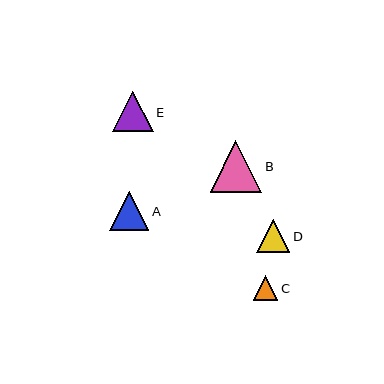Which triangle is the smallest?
Triangle C is the smallest with a size of approximately 24 pixels.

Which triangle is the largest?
Triangle B is the largest with a size of approximately 51 pixels.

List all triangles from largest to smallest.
From largest to smallest: B, E, A, D, C.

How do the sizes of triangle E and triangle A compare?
Triangle E and triangle A are approximately the same size.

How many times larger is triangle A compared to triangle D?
Triangle A is approximately 1.2 times the size of triangle D.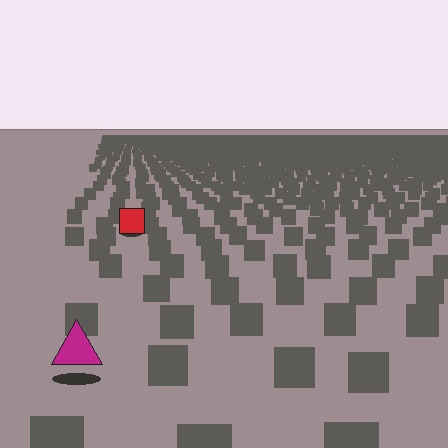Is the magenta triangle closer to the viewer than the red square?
Yes. The magenta triangle is closer — you can tell from the texture gradient: the ground texture is coarser near it.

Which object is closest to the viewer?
The magenta triangle is closest. The texture marks near it are larger and more spread out.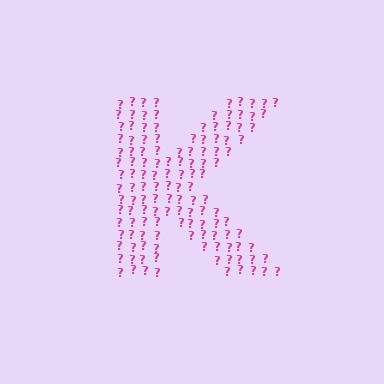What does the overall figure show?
The overall figure shows the letter K.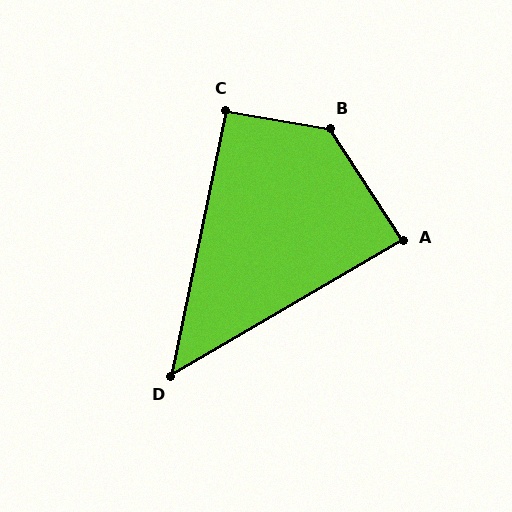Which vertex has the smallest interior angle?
D, at approximately 48 degrees.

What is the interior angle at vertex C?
Approximately 93 degrees (approximately right).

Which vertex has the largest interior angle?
B, at approximately 132 degrees.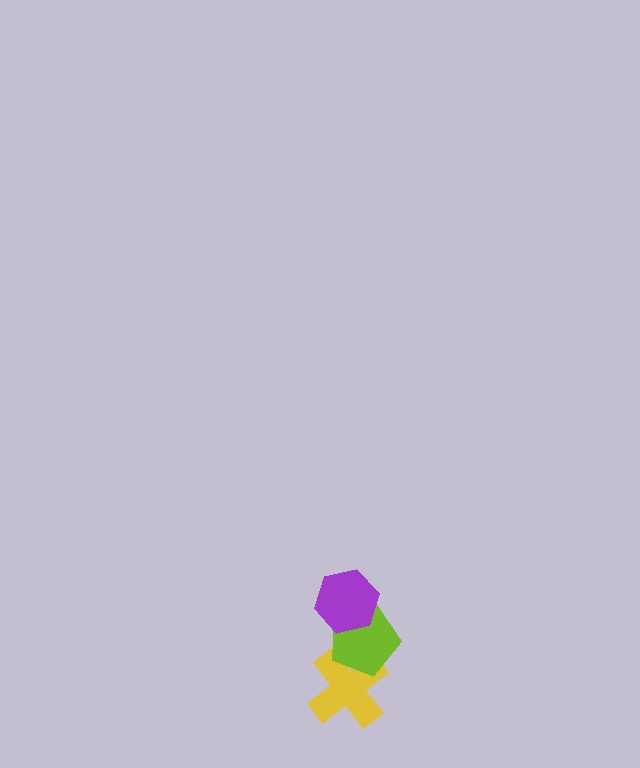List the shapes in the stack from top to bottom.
From top to bottom: the purple hexagon, the lime pentagon, the yellow cross.